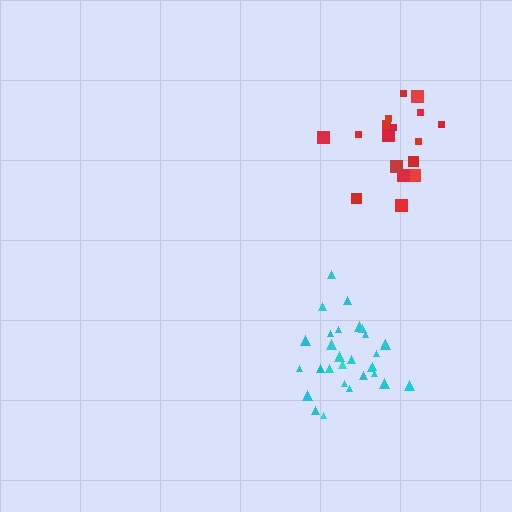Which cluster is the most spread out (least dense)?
Red.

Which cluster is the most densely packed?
Cyan.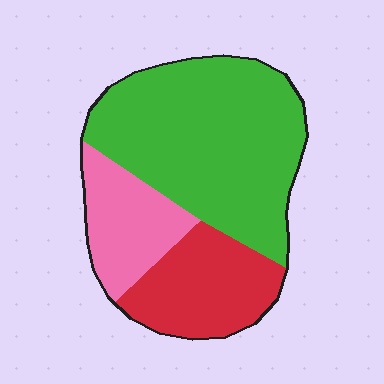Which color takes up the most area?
Green, at roughly 55%.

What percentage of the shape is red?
Red takes up about one quarter (1/4) of the shape.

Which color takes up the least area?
Pink, at roughly 20%.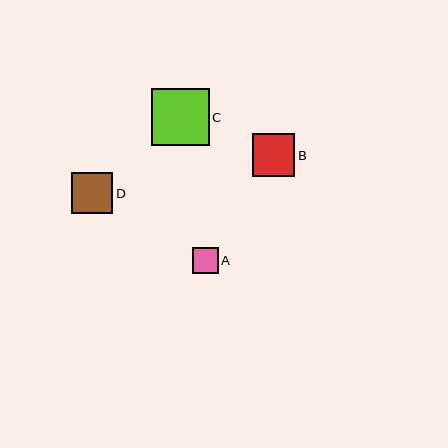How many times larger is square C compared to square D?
Square C is approximately 1.4 times the size of square D.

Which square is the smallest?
Square A is the smallest with a size of approximately 26 pixels.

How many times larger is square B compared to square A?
Square B is approximately 1.6 times the size of square A.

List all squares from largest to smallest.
From largest to smallest: C, B, D, A.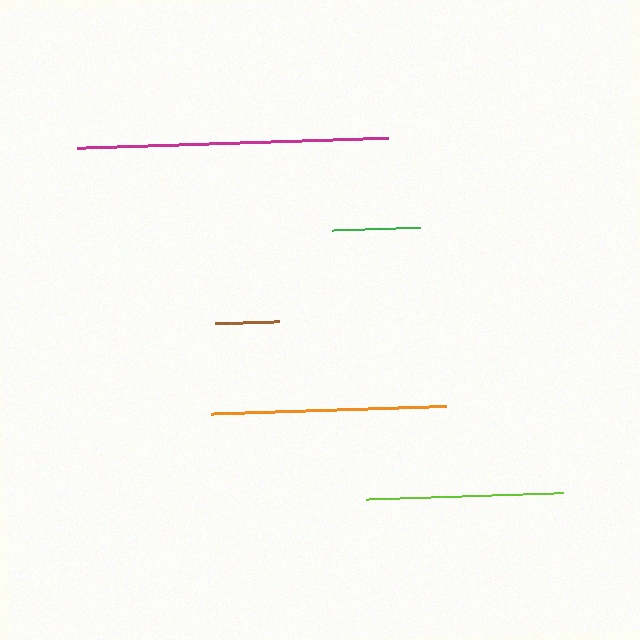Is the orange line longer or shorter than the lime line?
The orange line is longer than the lime line.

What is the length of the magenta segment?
The magenta segment is approximately 311 pixels long.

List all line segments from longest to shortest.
From longest to shortest: magenta, orange, lime, green, brown.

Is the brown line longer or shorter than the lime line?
The lime line is longer than the brown line.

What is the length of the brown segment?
The brown segment is approximately 64 pixels long.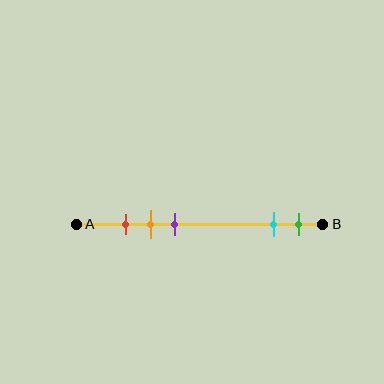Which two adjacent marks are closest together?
The red and orange marks are the closest adjacent pair.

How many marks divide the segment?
There are 5 marks dividing the segment.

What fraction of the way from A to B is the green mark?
The green mark is approximately 90% (0.9) of the way from A to B.